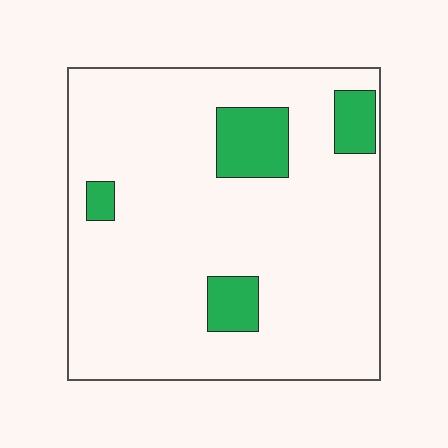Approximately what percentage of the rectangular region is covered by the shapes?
Approximately 10%.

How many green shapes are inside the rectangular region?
4.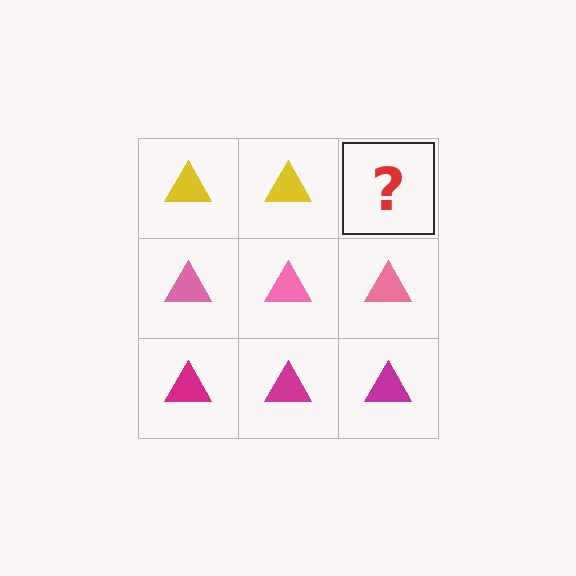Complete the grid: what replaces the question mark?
The question mark should be replaced with a yellow triangle.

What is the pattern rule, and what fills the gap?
The rule is that each row has a consistent color. The gap should be filled with a yellow triangle.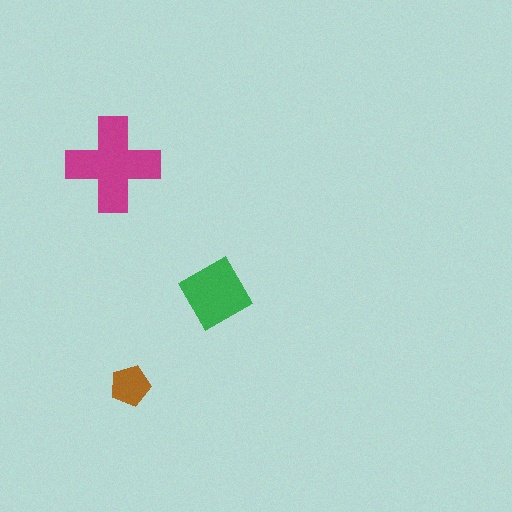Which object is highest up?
The magenta cross is topmost.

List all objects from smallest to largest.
The brown pentagon, the green diamond, the magenta cross.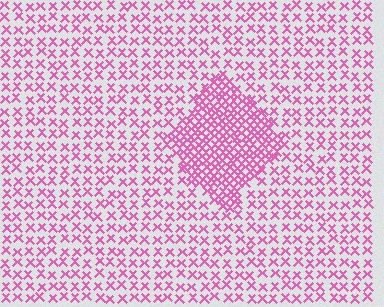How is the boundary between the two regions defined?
The boundary is defined by a change in element density (approximately 2.2x ratio). All elements are the same color, size, and shape.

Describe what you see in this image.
The image contains small pink elements arranged at two different densities. A diamond-shaped region is visible where the elements are more densely packed than the surrounding area.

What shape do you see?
I see a diamond.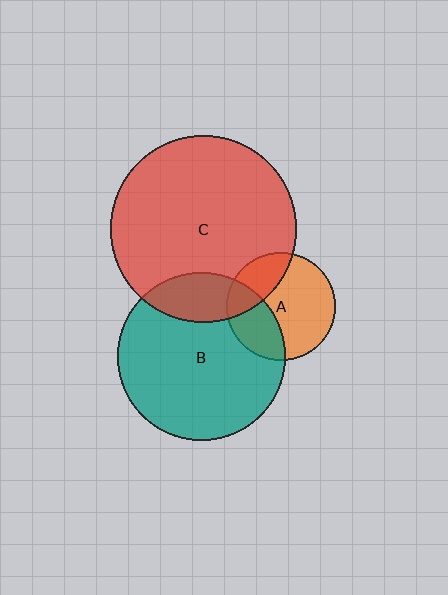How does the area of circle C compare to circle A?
Approximately 2.9 times.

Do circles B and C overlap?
Yes.